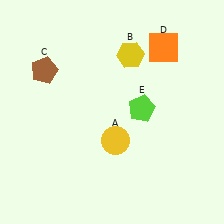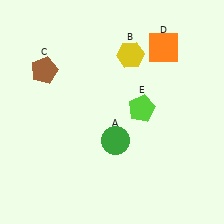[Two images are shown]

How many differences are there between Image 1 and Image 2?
There is 1 difference between the two images.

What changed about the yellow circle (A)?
In Image 1, A is yellow. In Image 2, it changed to green.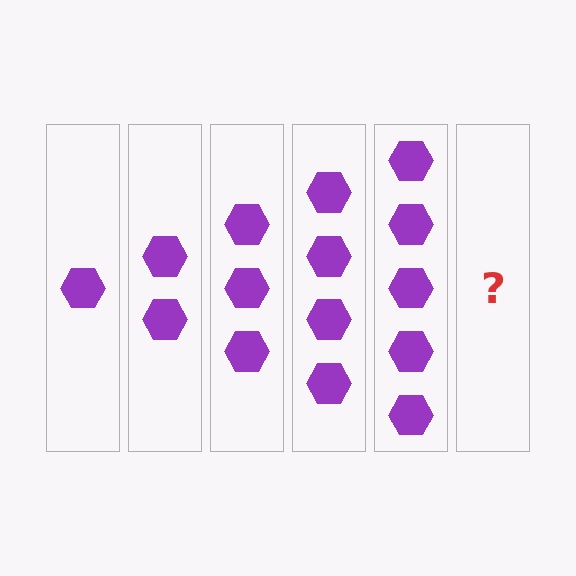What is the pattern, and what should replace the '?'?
The pattern is that each step adds one more hexagon. The '?' should be 6 hexagons.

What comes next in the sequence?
The next element should be 6 hexagons.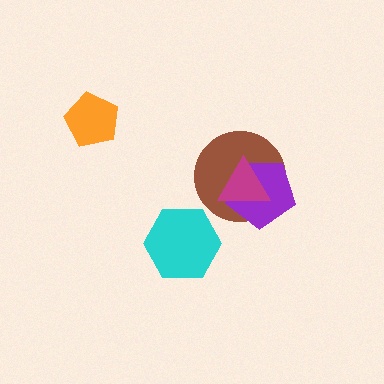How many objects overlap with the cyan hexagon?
0 objects overlap with the cyan hexagon.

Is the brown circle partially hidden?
Yes, it is partially covered by another shape.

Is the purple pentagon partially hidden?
Yes, it is partially covered by another shape.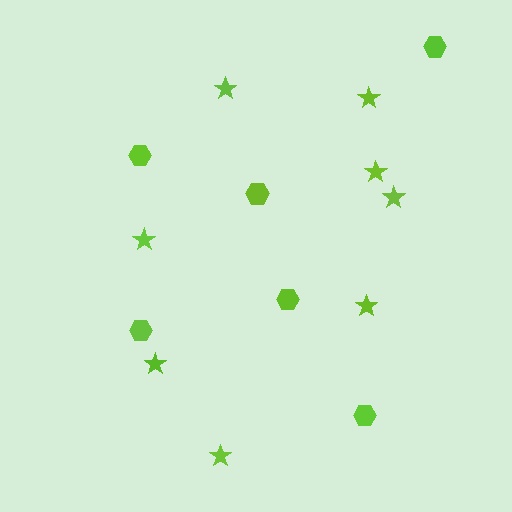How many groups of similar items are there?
There are 2 groups: one group of hexagons (6) and one group of stars (8).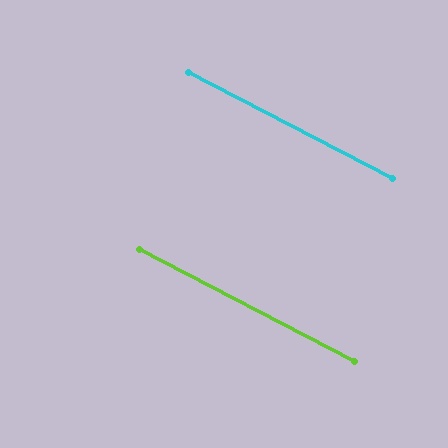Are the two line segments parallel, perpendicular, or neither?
Parallel — their directions differ by only 0.2°.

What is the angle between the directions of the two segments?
Approximately 0 degrees.